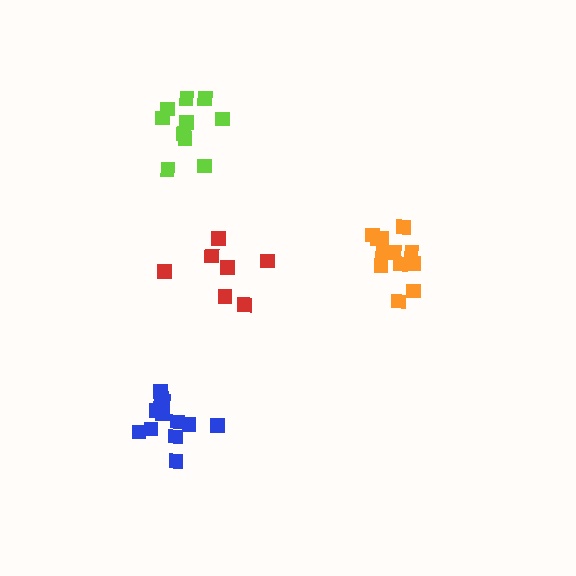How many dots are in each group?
Group 1: 7 dots, Group 2: 11 dots, Group 3: 12 dots, Group 4: 12 dots (42 total).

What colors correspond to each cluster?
The clusters are colored: red, lime, orange, blue.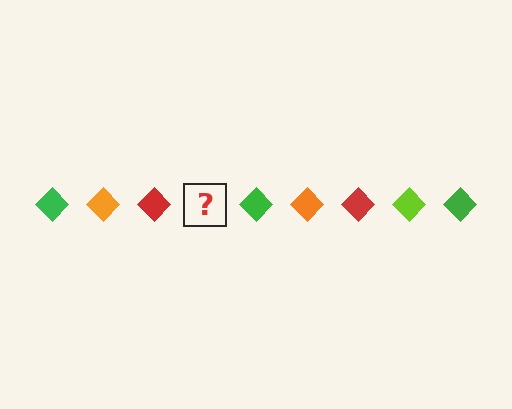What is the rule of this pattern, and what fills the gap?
The rule is that the pattern cycles through green, orange, red, lime diamonds. The gap should be filled with a lime diamond.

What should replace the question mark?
The question mark should be replaced with a lime diamond.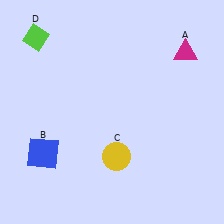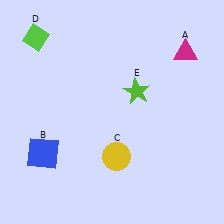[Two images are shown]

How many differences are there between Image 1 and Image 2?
There is 1 difference between the two images.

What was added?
A lime star (E) was added in Image 2.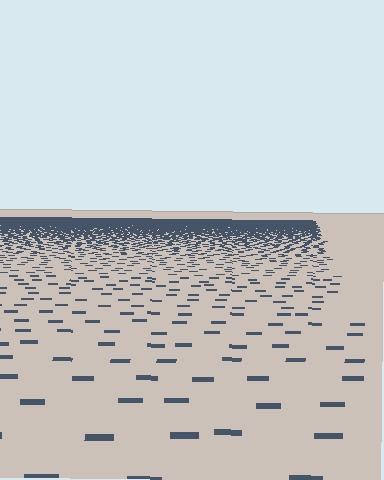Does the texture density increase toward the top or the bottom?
Density increases toward the top.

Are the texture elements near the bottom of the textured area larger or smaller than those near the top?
Larger. Near the bottom, elements are closer to the viewer and appear at a bigger on-screen size.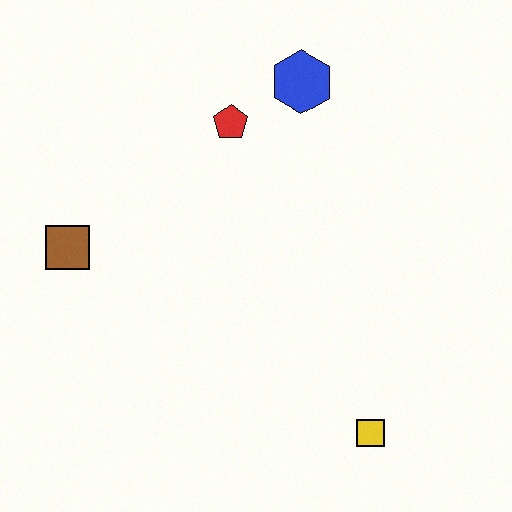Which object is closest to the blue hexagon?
The red pentagon is closest to the blue hexagon.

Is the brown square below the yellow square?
No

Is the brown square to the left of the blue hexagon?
Yes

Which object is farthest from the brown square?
The yellow square is farthest from the brown square.